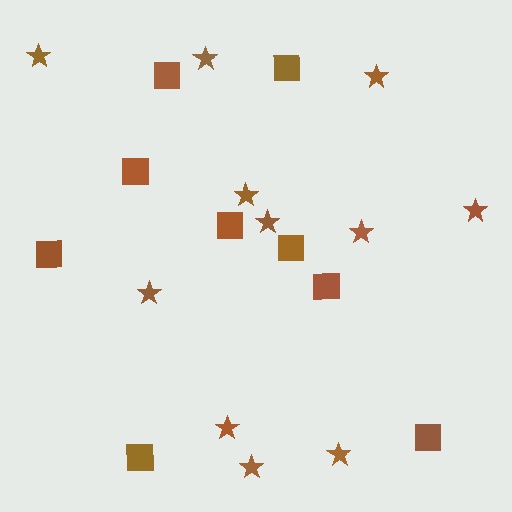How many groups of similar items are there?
There are 2 groups: one group of stars (11) and one group of squares (9).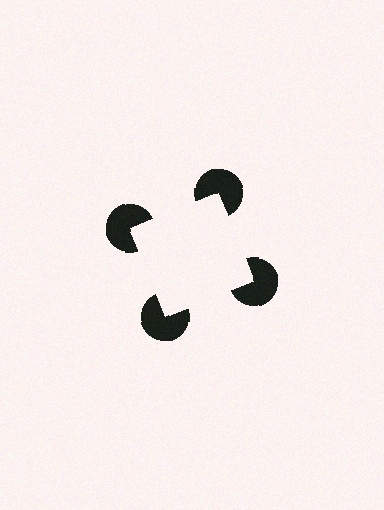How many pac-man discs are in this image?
There are 4 — one at each vertex of the illusory square.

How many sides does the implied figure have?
4 sides.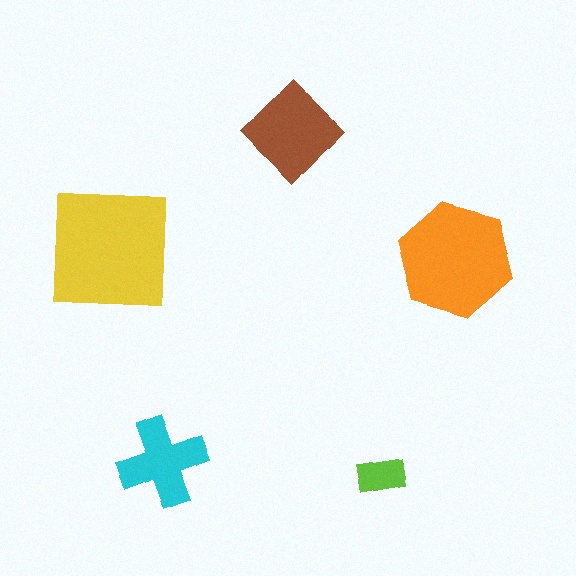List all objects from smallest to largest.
The lime rectangle, the cyan cross, the brown diamond, the orange hexagon, the yellow square.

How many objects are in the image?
There are 5 objects in the image.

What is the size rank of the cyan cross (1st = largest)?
4th.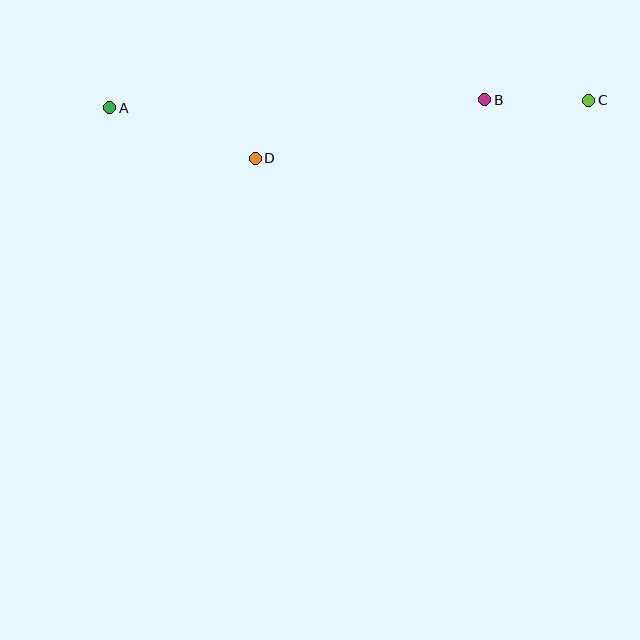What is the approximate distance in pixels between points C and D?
The distance between C and D is approximately 338 pixels.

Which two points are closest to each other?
Points B and C are closest to each other.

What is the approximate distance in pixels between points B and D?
The distance between B and D is approximately 236 pixels.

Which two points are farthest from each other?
Points A and C are farthest from each other.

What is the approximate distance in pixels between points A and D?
The distance between A and D is approximately 154 pixels.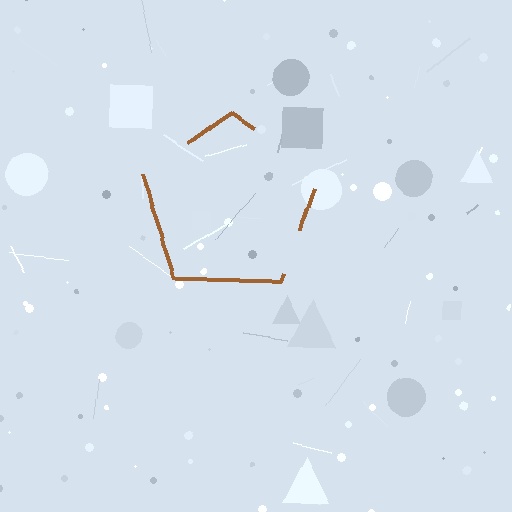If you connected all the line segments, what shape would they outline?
They would outline a pentagon.